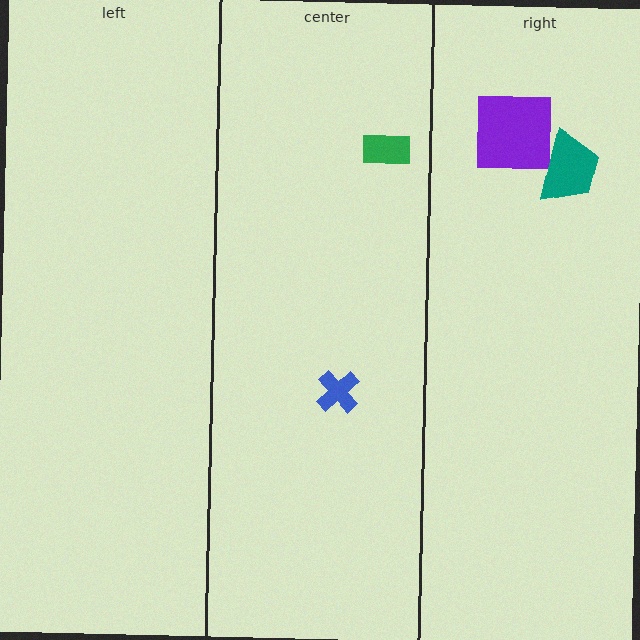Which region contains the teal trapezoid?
The right region.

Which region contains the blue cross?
The center region.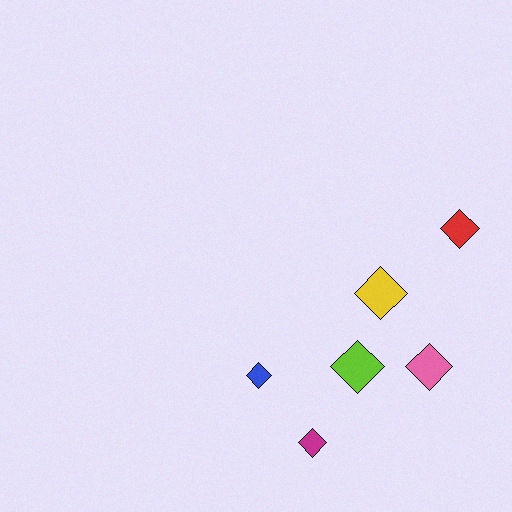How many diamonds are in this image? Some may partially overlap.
There are 6 diamonds.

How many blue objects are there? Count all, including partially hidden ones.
There is 1 blue object.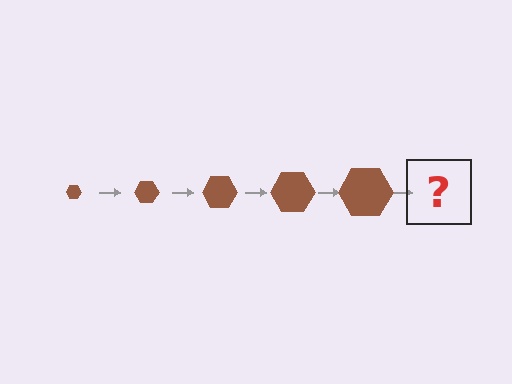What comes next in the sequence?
The next element should be a brown hexagon, larger than the previous one.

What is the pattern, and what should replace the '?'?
The pattern is that the hexagon gets progressively larger each step. The '?' should be a brown hexagon, larger than the previous one.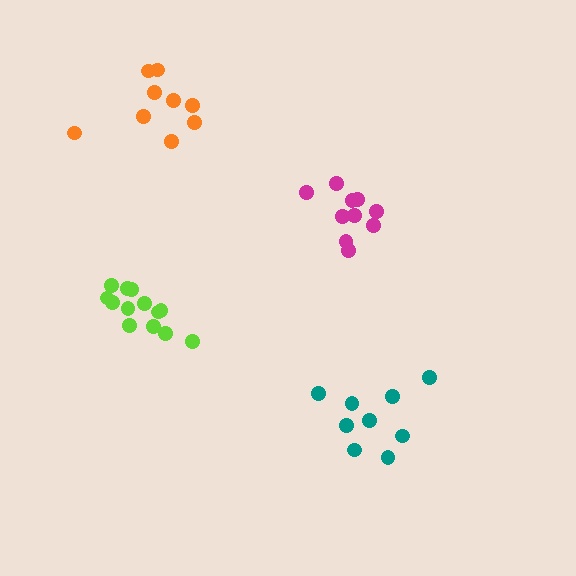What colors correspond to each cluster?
The clusters are colored: orange, magenta, lime, teal.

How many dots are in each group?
Group 1: 9 dots, Group 2: 10 dots, Group 3: 13 dots, Group 4: 9 dots (41 total).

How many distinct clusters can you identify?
There are 4 distinct clusters.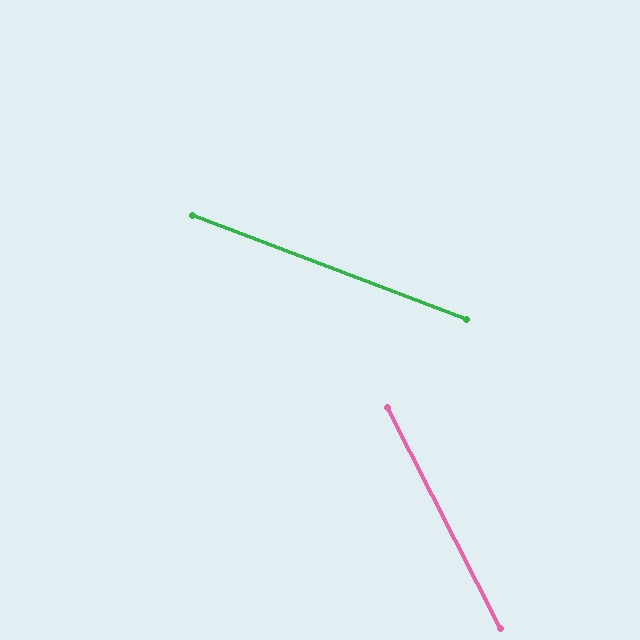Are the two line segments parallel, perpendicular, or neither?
Neither parallel nor perpendicular — they differ by about 42°.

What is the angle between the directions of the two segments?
Approximately 42 degrees.